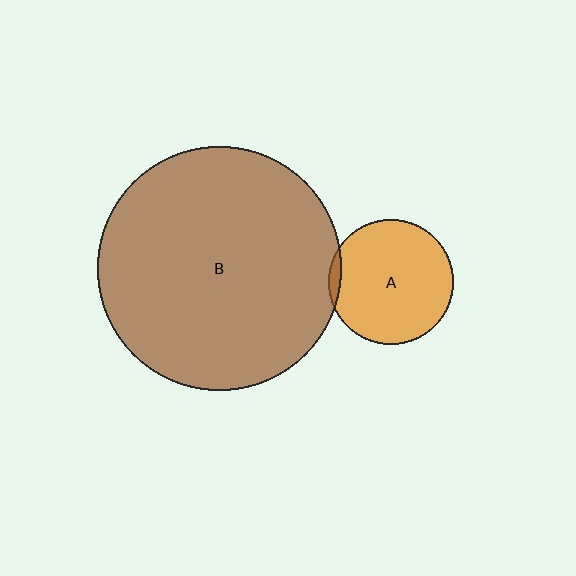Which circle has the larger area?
Circle B (brown).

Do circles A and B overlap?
Yes.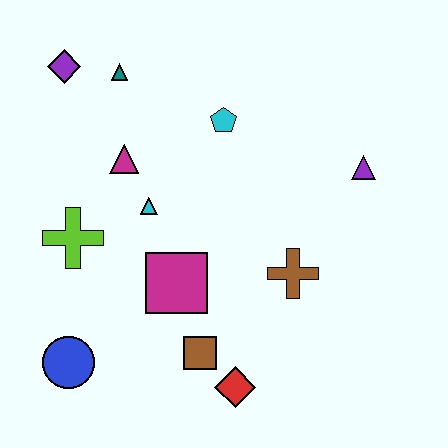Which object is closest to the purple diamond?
The teal triangle is closest to the purple diamond.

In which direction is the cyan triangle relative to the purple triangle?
The cyan triangle is to the left of the purple triangle.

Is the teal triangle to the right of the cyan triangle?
No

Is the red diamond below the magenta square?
Yes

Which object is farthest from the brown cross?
The purple diamond is farthest from the brown cross.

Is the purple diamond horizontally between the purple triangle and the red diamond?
No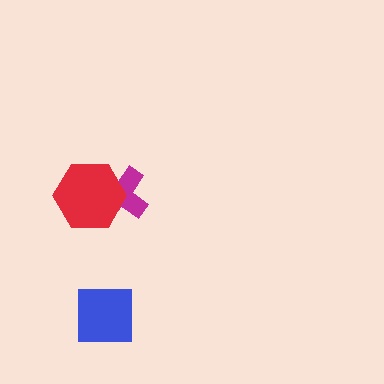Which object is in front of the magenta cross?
The red hexagon is in front of the magenta cross.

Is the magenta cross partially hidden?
Yes, it is partially covered by another shape.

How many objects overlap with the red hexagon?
1 object overlaps with the red hexagon.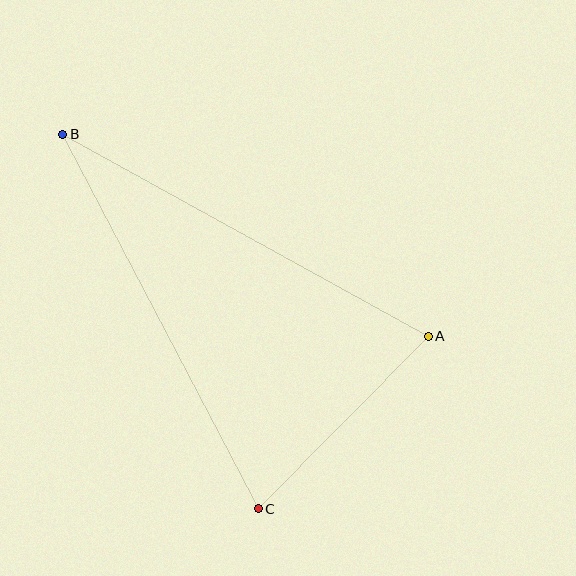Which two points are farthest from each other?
Points B and C are farthest from each other.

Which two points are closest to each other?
Points A and C are closest to each other.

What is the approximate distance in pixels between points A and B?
The distance between A and B is approximately 418 pixels.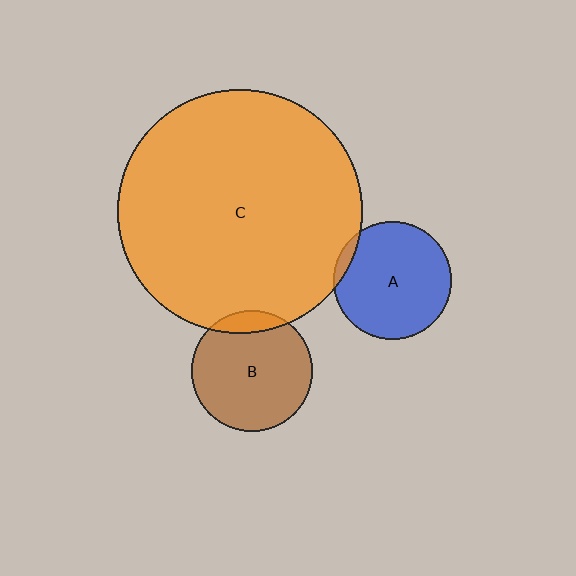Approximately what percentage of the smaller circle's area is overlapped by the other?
Approximately 5%.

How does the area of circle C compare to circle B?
Approximately 4.0 times.